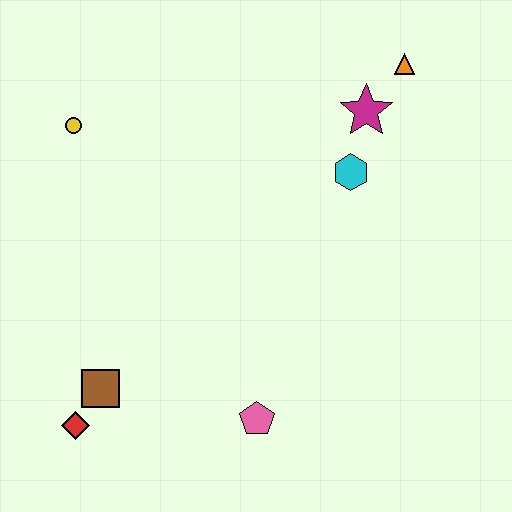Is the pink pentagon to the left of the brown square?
No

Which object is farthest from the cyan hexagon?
The red diamond is farthest from the cyan hexagon.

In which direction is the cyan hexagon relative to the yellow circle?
The cyan hexagon is to the right of the yellow circle.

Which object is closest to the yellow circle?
The brown square is closest to the yellow circle.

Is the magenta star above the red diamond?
Yes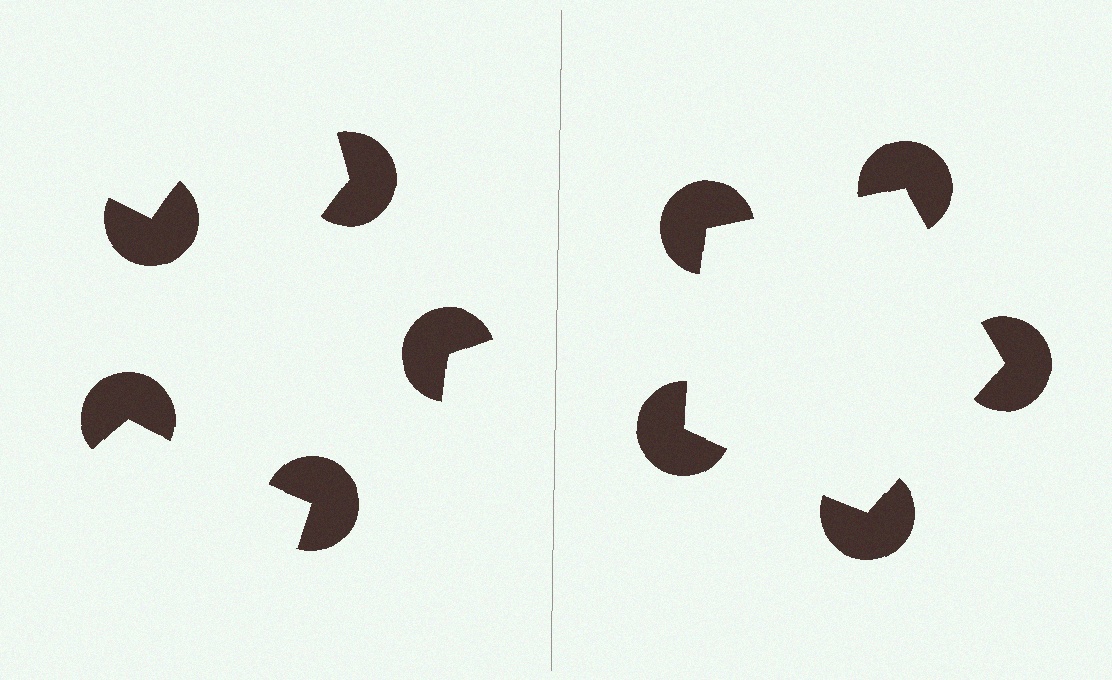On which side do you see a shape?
An illusory pentagon appears on the right side. On the left side the wedge cuts are rotated, so no coherent shape forms.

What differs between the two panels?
The pac-man discs are positioned identically on both sides; only the wedge orientations differ. On the right they align to a pentagon; on the left they are misaligned.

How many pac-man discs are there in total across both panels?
10 — 5 on each side.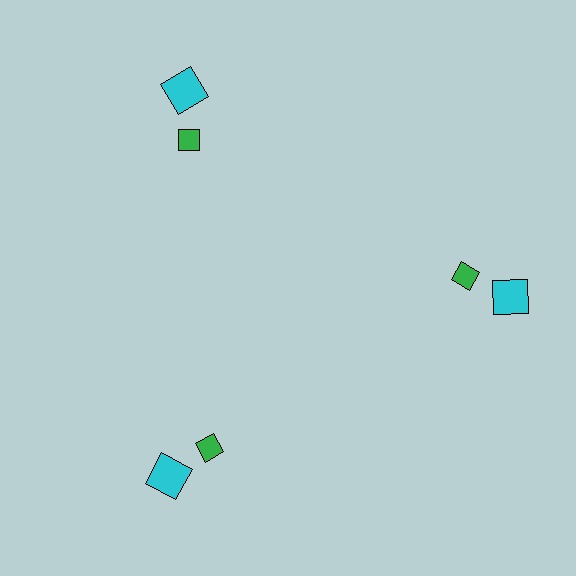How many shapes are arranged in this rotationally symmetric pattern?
There are 6 shapes, arranged in 3 groups of 2.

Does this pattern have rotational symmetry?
Yes, this pattern has 3-fold rotational symmetry. It looks the same after rotating 120 degrees around the center.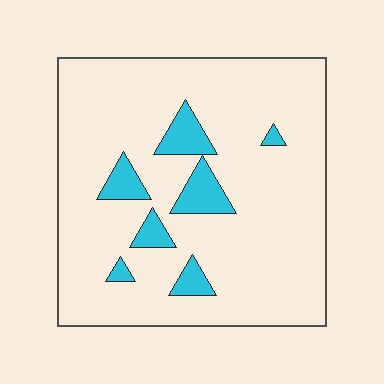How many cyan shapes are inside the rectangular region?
7.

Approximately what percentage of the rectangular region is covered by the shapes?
Approximately 10%.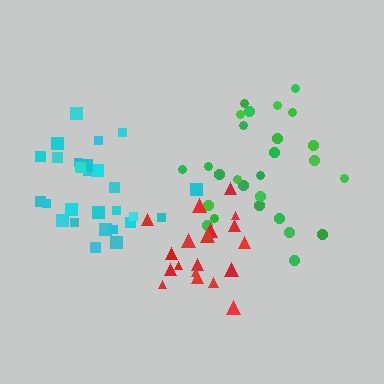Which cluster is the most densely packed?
Cyan.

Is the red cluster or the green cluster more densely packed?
Green.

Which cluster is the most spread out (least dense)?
Red.